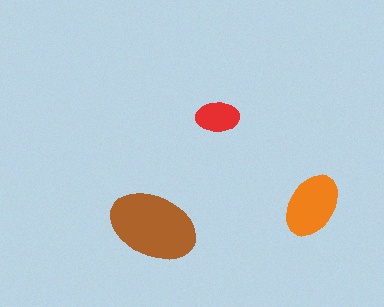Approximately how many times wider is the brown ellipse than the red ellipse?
About 2 times wider.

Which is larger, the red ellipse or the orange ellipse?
The orange one.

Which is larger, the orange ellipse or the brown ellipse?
The brown one.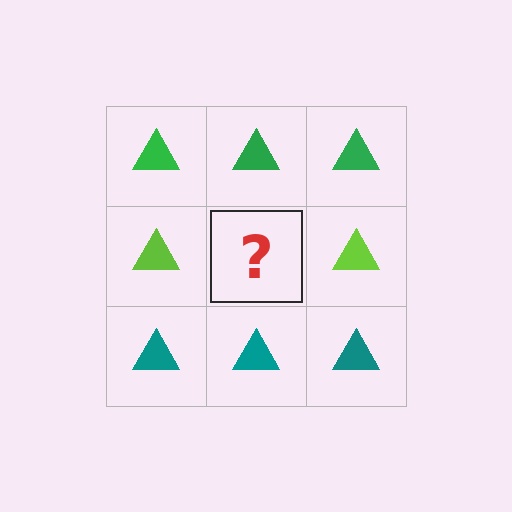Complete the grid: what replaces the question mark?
The question mark should be replaced with a lime triangle.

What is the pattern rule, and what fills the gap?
The rule is that each row has a consistent color. The gap should be filled with a lime triangle.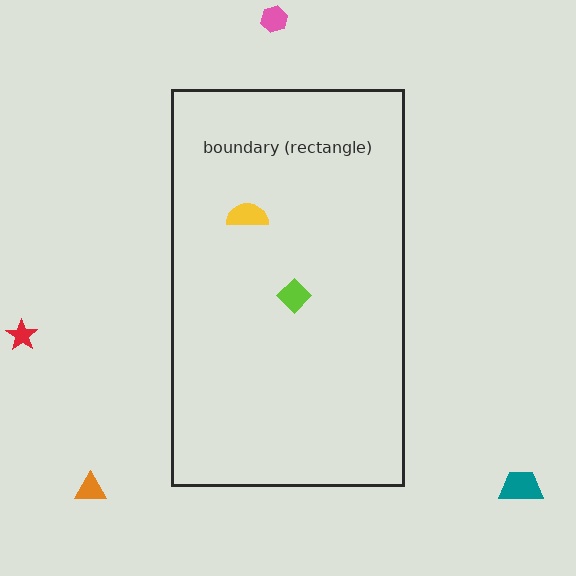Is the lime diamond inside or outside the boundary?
Inside.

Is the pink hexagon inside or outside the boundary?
Outside.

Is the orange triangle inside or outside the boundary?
Outside.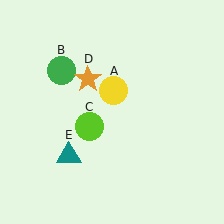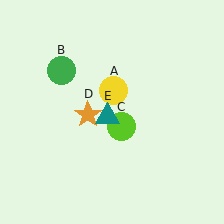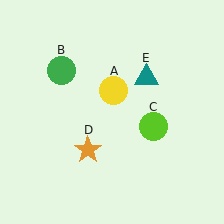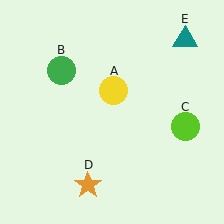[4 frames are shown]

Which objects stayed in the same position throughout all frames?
Yellow circle (object A) and green circle (object B) remained stationary.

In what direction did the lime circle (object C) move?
The lime circle (object C) moved right.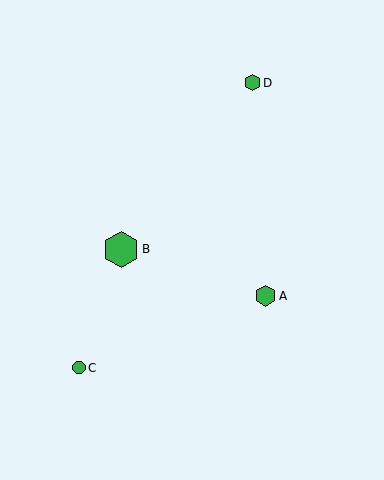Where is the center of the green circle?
The center of the green circle is at (79, 368).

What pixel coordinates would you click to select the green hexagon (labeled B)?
Click at (121, 249) to select the green hexagon B.